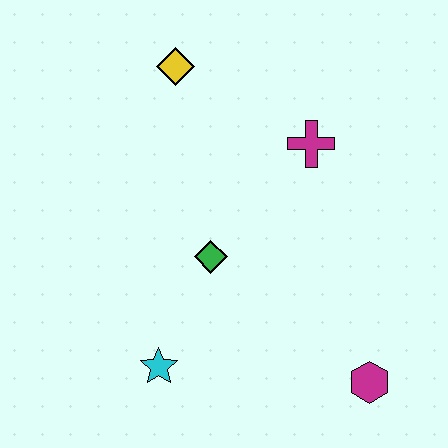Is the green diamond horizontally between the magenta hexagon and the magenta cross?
No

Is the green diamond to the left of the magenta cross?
Yes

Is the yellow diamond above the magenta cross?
Yes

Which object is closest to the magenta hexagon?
The green diamond is closest to the magenta hexagon.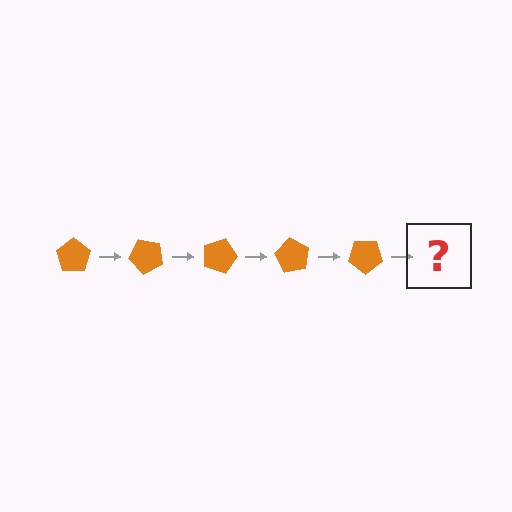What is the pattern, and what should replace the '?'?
The pattern is that the pentagon rotates 45 degrees each step. The '?' should be an orange pentagon rotated 225 degrees.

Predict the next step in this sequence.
The next step is an orange pentagon rotated 225 degrees.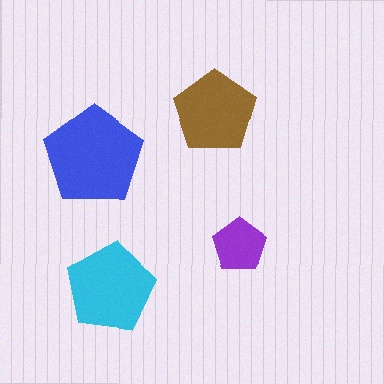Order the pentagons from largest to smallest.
the blue one, the cyan one, the brown one, the purple one.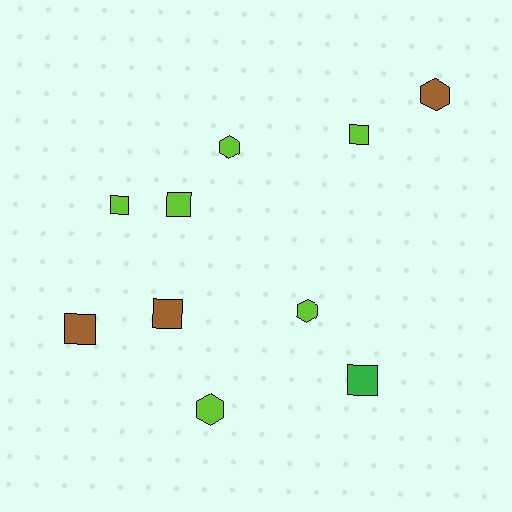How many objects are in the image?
There are 10 objects.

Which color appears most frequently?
Lime, with 6 objects.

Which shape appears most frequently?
Square, with 6 objects.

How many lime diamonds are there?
There are no lime diamonds.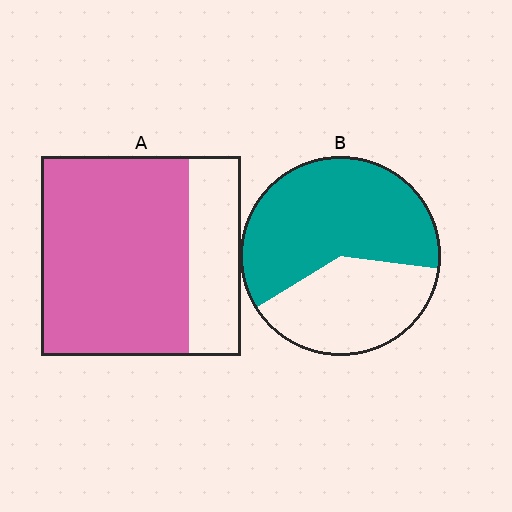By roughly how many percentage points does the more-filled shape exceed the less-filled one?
By roughly 15 percentage points (A over B).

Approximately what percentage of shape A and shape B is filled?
A is approximately 75% and B is approximately 60%.